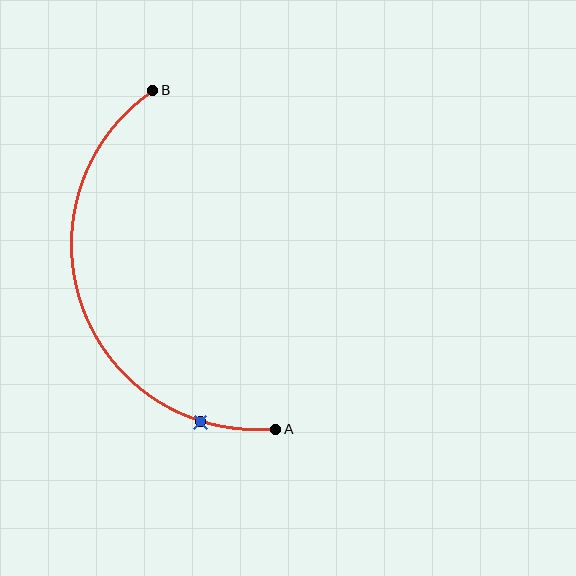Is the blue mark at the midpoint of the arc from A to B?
No. The blue mark lies on the arc but is closer to endpoint A. The arc midpoint would be at the point on the curve equidistant along the arc from both A and B.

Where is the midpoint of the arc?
The arc midpoint is the point on the curve farthest from the straight line joining A and B. It sits to the left of that line.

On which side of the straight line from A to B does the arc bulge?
The arc bulges to the left of the straight line connecting A and B.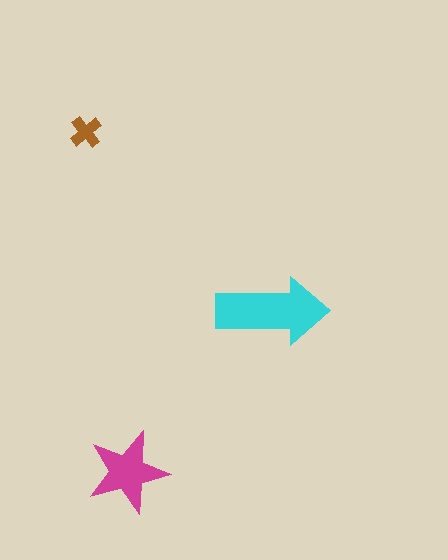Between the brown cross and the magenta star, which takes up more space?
The magenta star.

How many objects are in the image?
There are 3 objects in the image.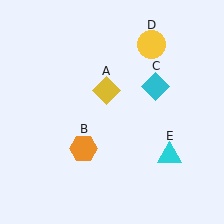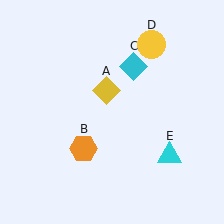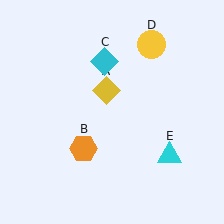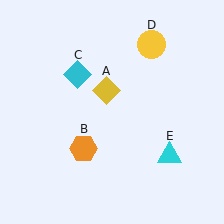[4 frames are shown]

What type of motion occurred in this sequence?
The cyan diamond (object C) rotated counterclockwise around the center of the scene.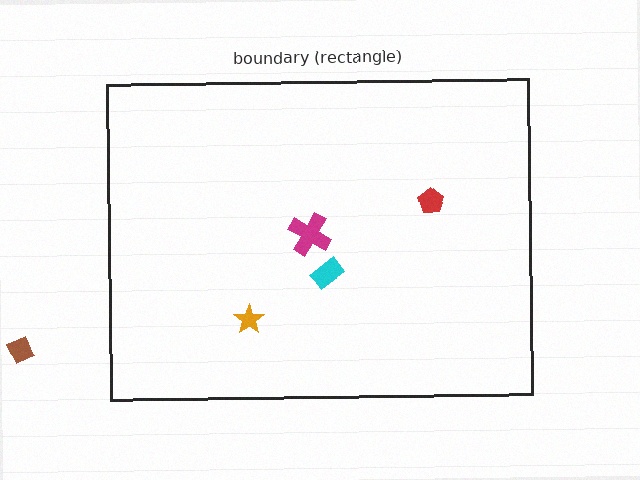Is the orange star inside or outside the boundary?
Inside.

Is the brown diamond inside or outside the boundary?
Outside.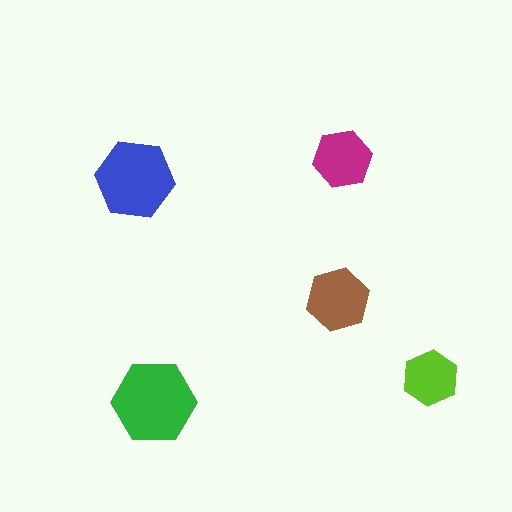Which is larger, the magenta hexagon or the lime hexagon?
The magenta one.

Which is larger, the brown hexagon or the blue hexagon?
The blue one.